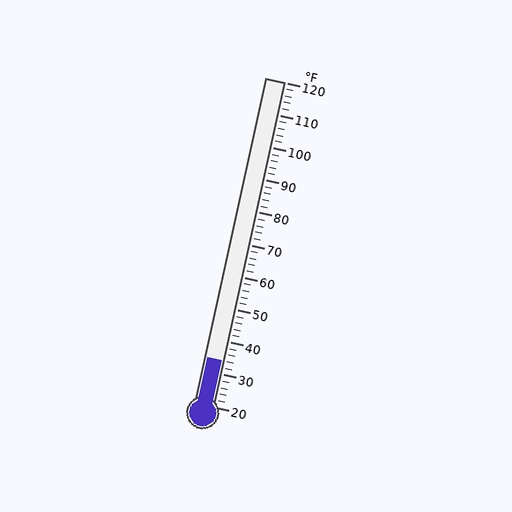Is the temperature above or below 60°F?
The temperature is below 60°F.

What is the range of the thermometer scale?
The thermometer scale ranges from 20°F to 120°F.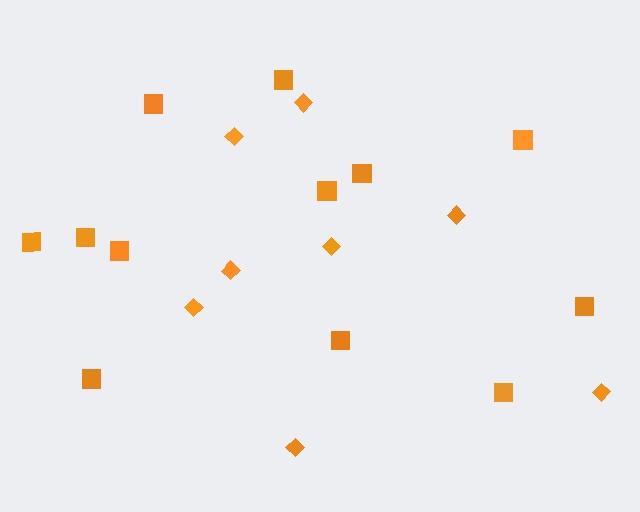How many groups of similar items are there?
There are 2 groups: one group of squares (12) and one group of diamonds (8).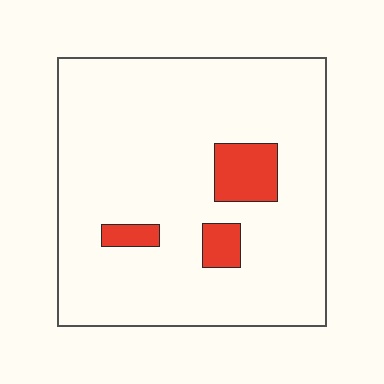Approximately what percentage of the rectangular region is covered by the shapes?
Approximately 10%.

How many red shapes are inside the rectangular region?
3.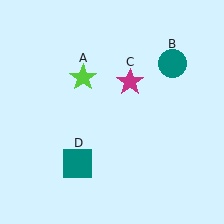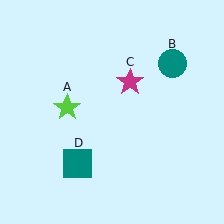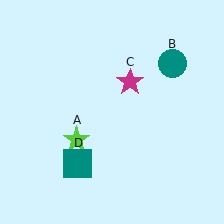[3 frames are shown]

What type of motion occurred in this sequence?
The lime star (object A) rotated counterclockwise around the center of the scene.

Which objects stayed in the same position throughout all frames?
Teal circle (object B) and magenta star (object C) and teal square (object D) remained stationary.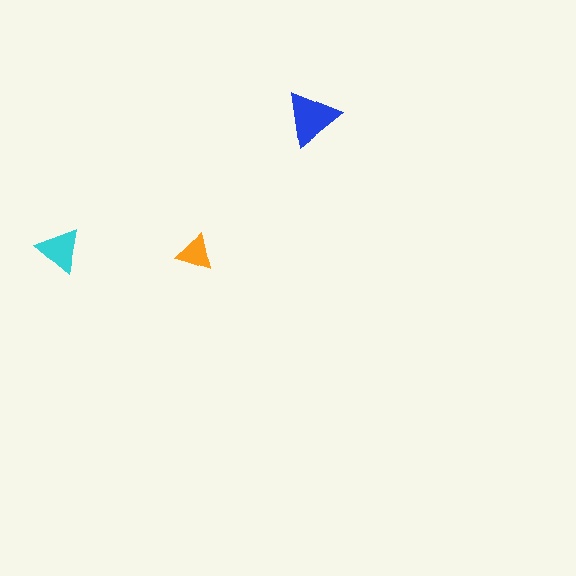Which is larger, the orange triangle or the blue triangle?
The blue one.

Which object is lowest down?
The orange triangle is bottommost.